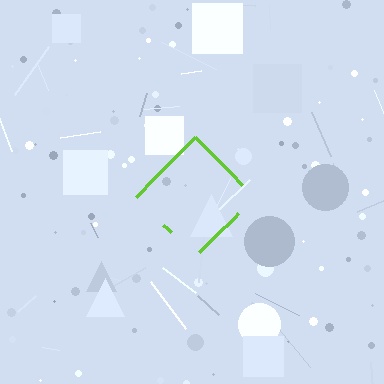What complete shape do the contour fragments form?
The contour fragments form a diamond.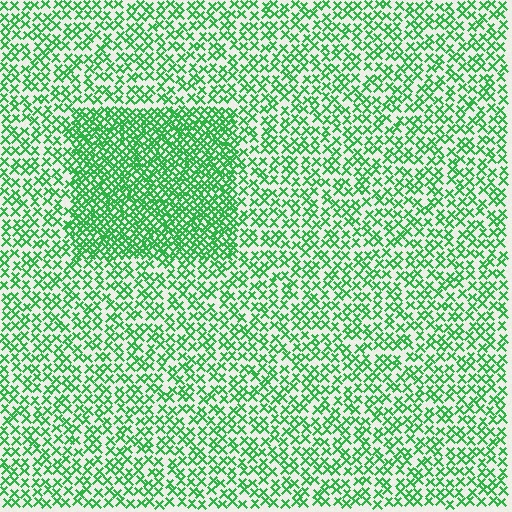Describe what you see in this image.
The image contains small green elements arranged at two different densities. A rectangle-shaped region is visible where the elements are more densely packed than the surrounding area.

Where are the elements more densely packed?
The elements are more densely packed inside the rectangle boundary.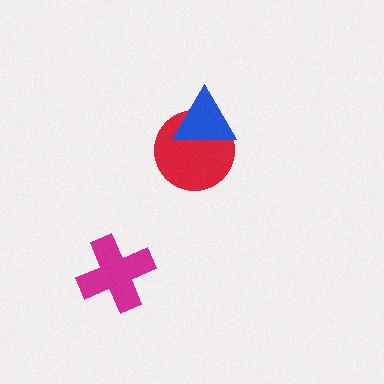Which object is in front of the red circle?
The blue triangle is in front of the red circle.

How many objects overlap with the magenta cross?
0 objects overlap with the magenta cross.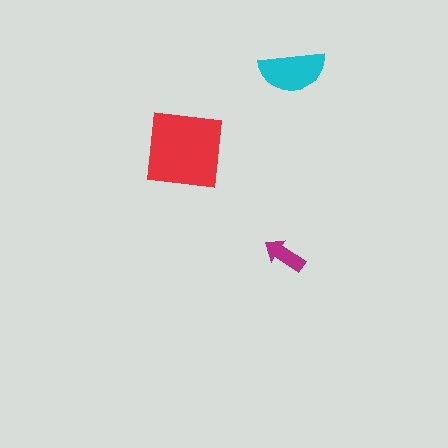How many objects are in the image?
There are 3 objects in the image.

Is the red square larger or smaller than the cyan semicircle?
Larger.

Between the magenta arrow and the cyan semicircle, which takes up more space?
The cyan semicircle.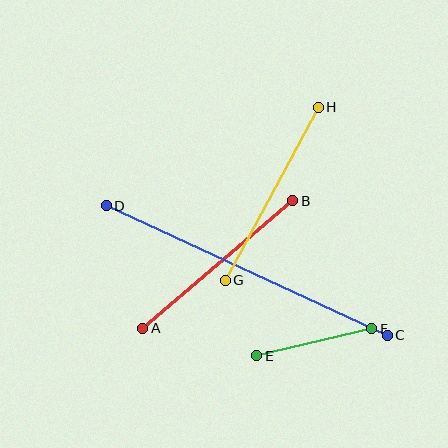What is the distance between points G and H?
The distance is approximately 196 pixels.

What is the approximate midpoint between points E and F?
The midpoint is at approximately (314, 342) pixels.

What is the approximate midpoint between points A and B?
The midpoint is at approximately (218, 265) pixels.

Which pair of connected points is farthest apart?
Points C and D are farthest apart.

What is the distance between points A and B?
The distance is approximately 197 pixels.